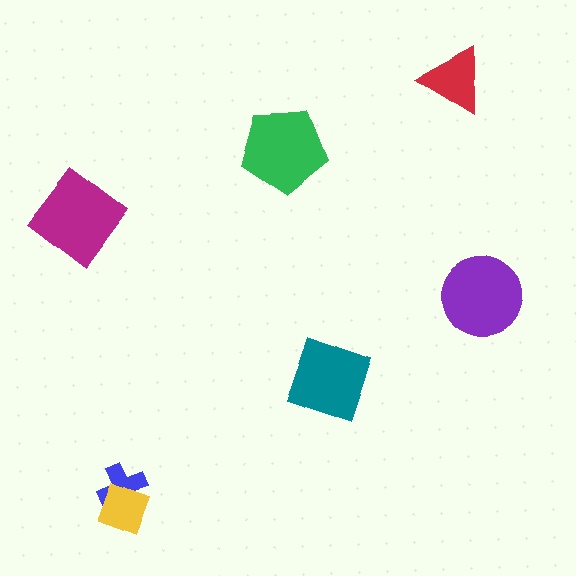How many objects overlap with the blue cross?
1 object overlaps with the blue cross.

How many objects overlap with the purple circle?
0 objects overlap with the purple circle.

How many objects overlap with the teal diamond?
0 objects overlap with the teal diamond.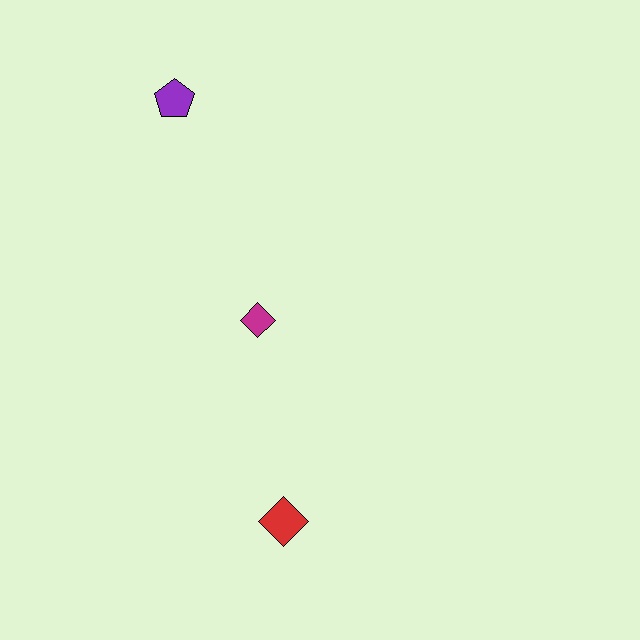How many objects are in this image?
There are 3 objects.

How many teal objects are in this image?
There are no teal objects.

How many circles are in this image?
There are no circles.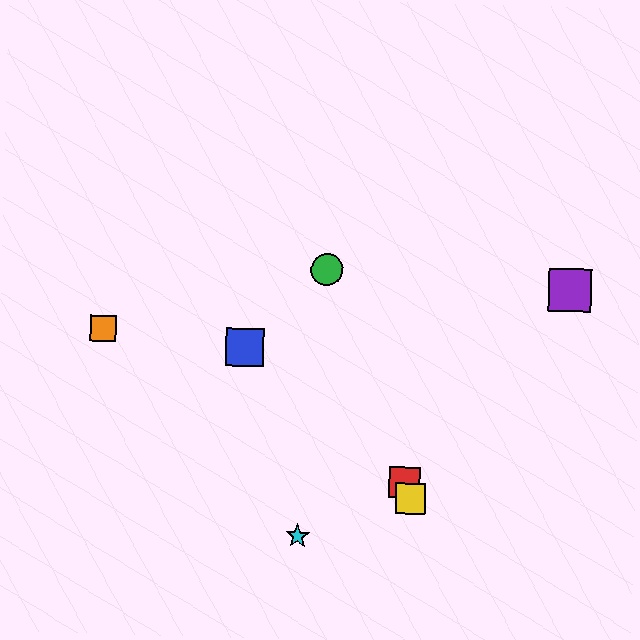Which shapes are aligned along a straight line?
The red square, the green circle, the yellow square are aligned along a straight line.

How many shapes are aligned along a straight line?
3 shapes (the red square, the green circle, the yellow square) are aligned along a straight line.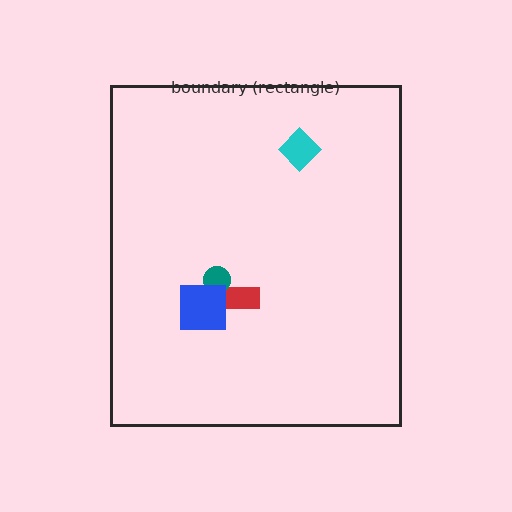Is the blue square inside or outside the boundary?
Inside.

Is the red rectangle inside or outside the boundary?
Inside.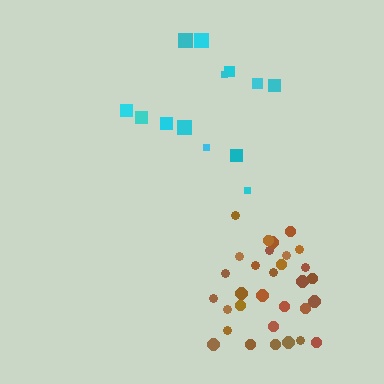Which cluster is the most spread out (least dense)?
Cyan.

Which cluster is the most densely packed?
Brown.